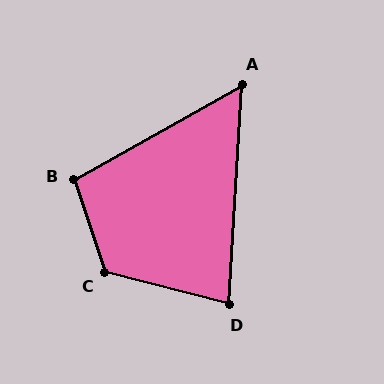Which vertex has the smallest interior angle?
A, at approximately 57 degrees.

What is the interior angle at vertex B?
Approximately 101 degrees (obtuse).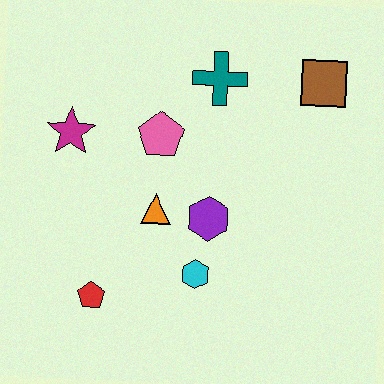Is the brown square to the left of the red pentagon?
No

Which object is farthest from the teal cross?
The red pentagon is farthest from the teal cross.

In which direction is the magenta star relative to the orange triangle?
The magenta star is to the left of the orange triangle.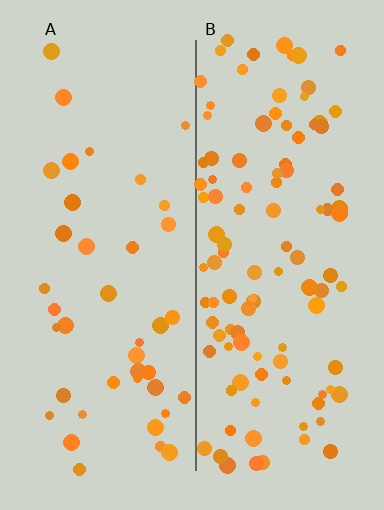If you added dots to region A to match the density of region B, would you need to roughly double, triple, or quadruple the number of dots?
Approximately triple.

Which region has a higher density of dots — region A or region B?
B (the right).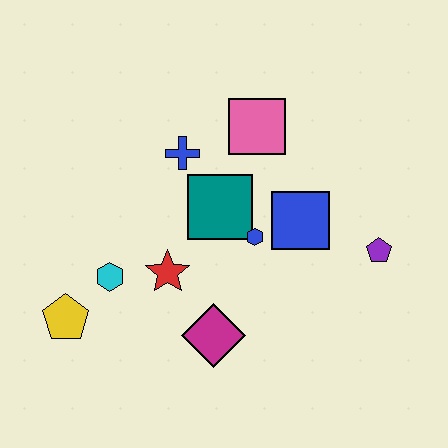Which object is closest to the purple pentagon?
The blue square is closest to the purple pentagon.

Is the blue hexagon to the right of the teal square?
Yes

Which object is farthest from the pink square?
The yellow pentagon is farthest from the pink square.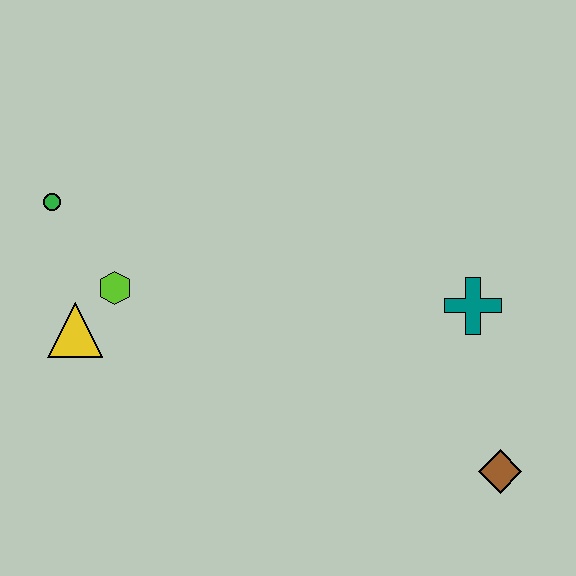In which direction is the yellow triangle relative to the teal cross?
The yellow triangle is to the left of the teal cross.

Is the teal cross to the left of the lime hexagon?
No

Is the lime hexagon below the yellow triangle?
No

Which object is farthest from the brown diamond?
The green circle is farthest from the brown diamond.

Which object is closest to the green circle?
The lime hexagon is closest to the green circle.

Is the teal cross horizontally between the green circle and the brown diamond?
Yes